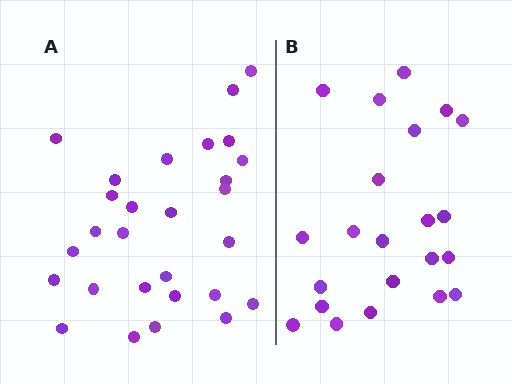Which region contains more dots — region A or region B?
Region A (the left region) has more dots.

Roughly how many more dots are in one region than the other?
Region A has about 6 more dots than region B.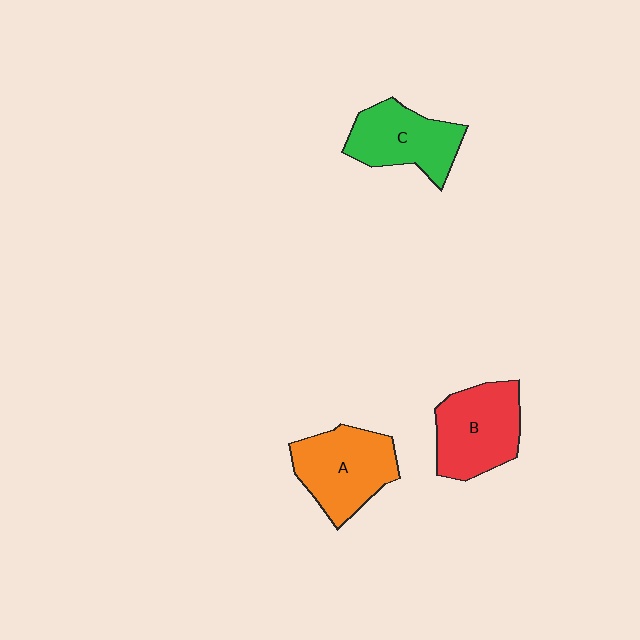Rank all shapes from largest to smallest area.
From largest to smallest: A (orange), B (red), C (green).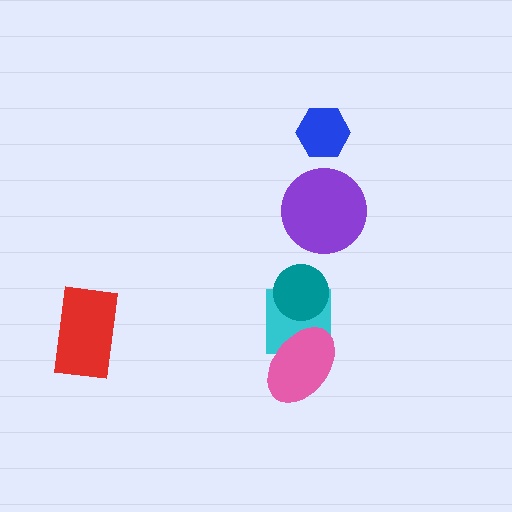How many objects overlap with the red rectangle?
0 objects overlap with the red rectangle.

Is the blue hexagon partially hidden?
No, no other shape covers it.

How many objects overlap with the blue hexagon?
0 objects overlap with the blue hexagon.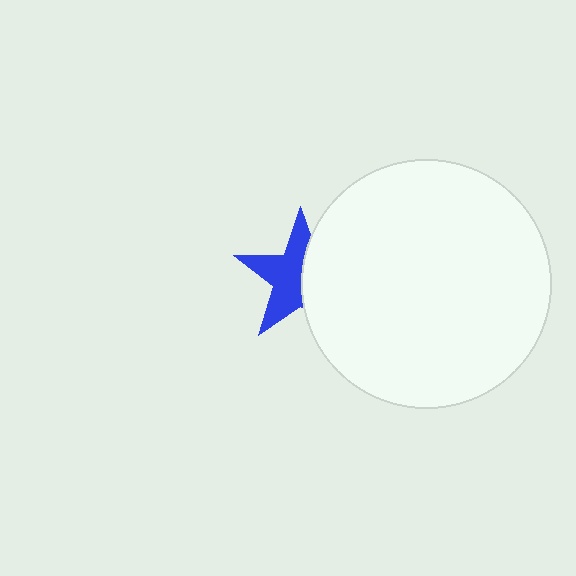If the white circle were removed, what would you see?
You would see the complete blue star.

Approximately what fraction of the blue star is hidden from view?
Roughly 44% of the blue star is hidden behind the white circle.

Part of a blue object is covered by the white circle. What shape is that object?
It is a star.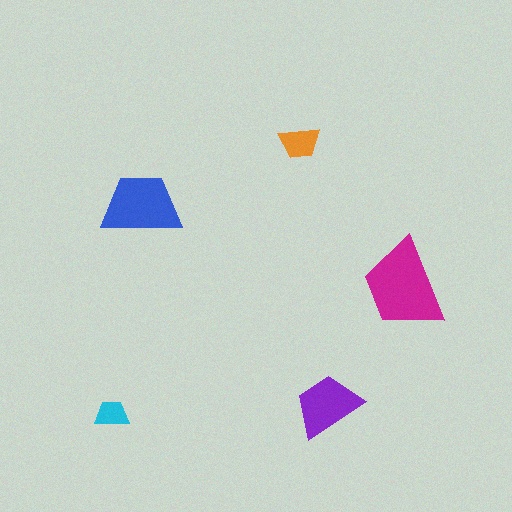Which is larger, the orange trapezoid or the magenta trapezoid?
The magenta one.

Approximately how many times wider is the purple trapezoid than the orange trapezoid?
About 1.5 times wider.